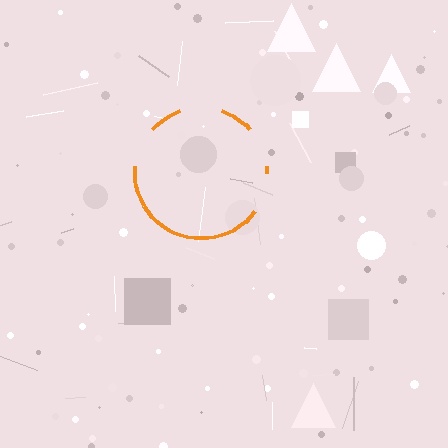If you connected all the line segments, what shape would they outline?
They would outline a circle.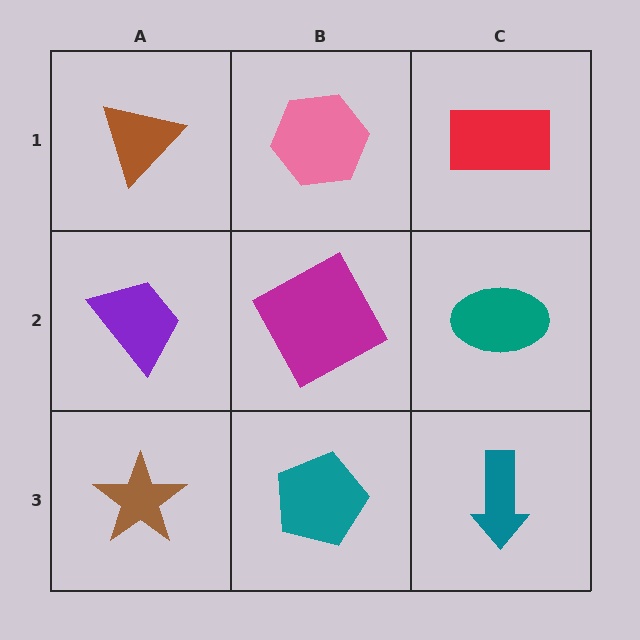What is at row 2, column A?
A purple trapezoid.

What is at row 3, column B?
A teal pentagon.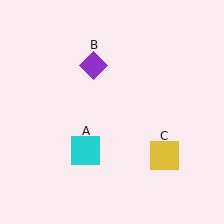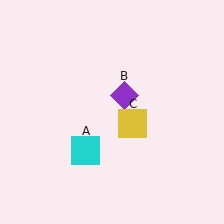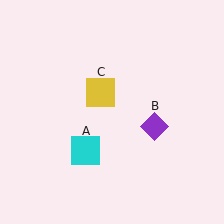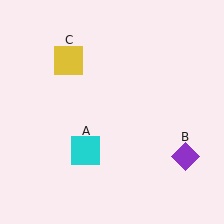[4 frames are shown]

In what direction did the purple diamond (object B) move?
The purple diamond (object B) moved down and to the right.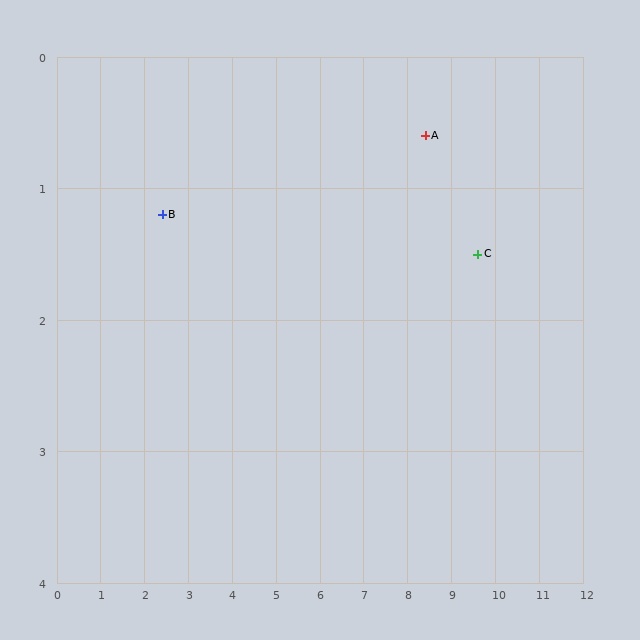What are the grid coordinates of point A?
Point A is at approximately (8.4, 0.6).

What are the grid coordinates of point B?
Point B is at approximately (2.4, 1.2).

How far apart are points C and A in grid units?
Points C and A are about 1.5 grid units apart.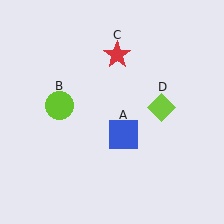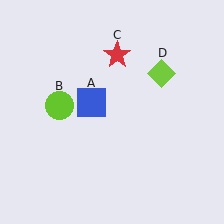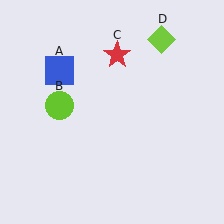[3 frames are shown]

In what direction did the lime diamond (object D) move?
The lime diamond (object D) moved up.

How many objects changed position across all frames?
2 objects changed position: blue square (object A), lime diamond (object D).